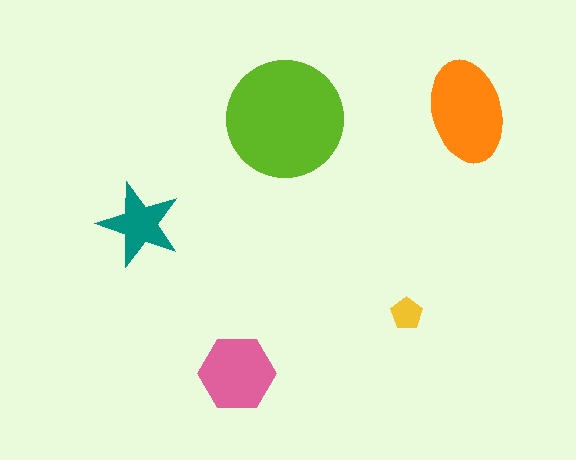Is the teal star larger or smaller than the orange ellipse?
Smaller.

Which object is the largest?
The lime circle.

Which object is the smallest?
The yellow pentagon.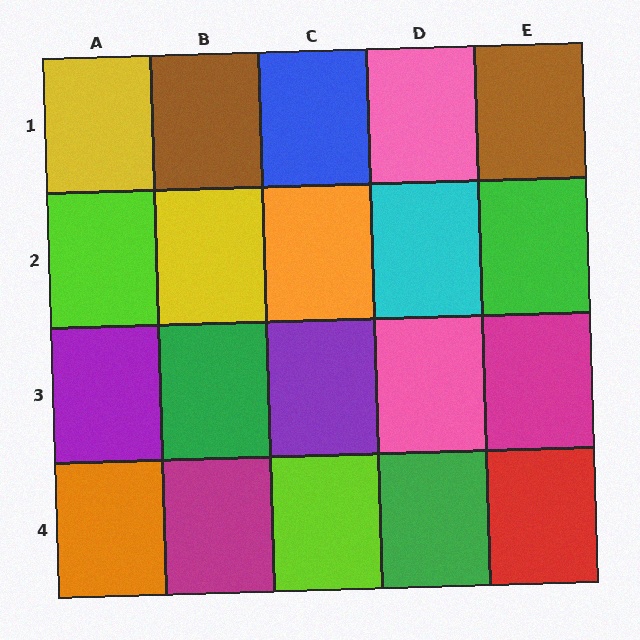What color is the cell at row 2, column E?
Green.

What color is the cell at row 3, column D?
Pink.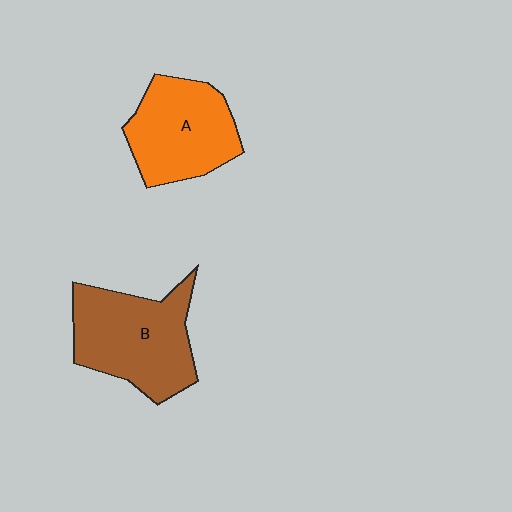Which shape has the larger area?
Shape B (brown).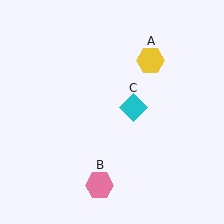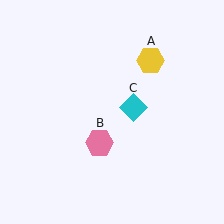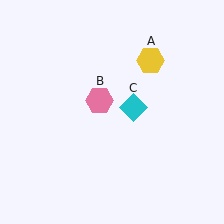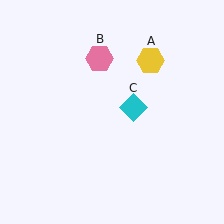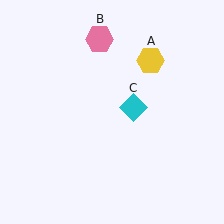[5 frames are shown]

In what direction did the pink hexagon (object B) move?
The pink hexagon (object B) moved up.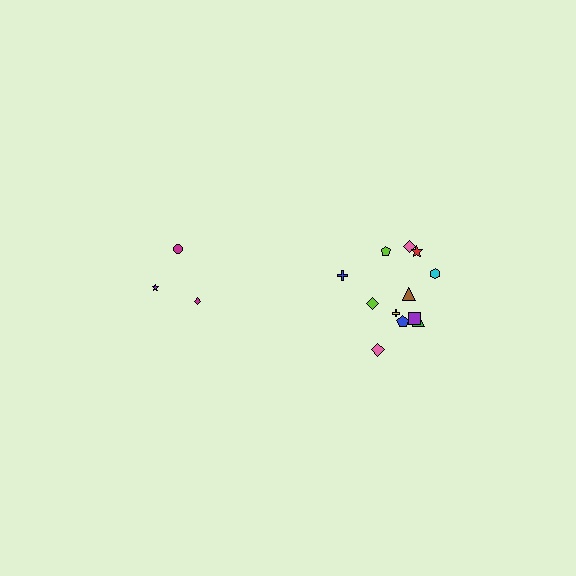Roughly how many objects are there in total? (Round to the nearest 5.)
Roughly 15 objects in total.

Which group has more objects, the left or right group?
The right group.